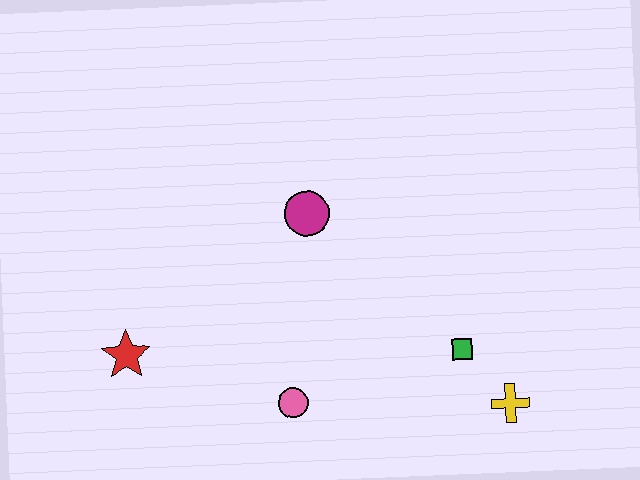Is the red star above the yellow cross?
Yes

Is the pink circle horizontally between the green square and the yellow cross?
No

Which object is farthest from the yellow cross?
The red star is farthest from the yellow cross.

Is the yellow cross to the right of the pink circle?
Yes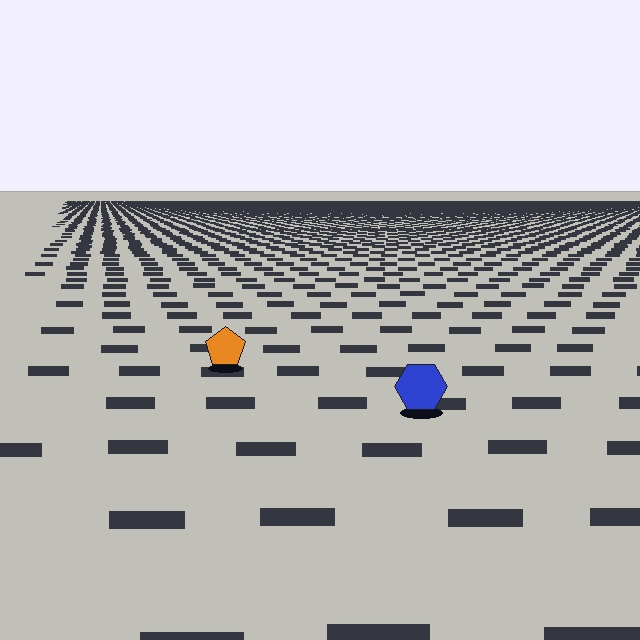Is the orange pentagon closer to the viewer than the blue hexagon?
No. The blue hexagon is closer — you can tell from the texture gradient: the ground texture is coarser near it.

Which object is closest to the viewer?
The blue hexagon is closest. The texture marks near it are larger and more spread out.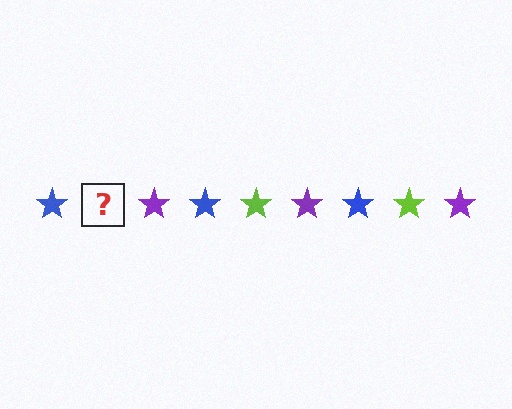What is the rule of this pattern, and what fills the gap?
The rule is that the pattern cycles through blue, lime, purple stars. The gap should be filled with a lime star.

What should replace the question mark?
The question mark should be replaced with a lime star.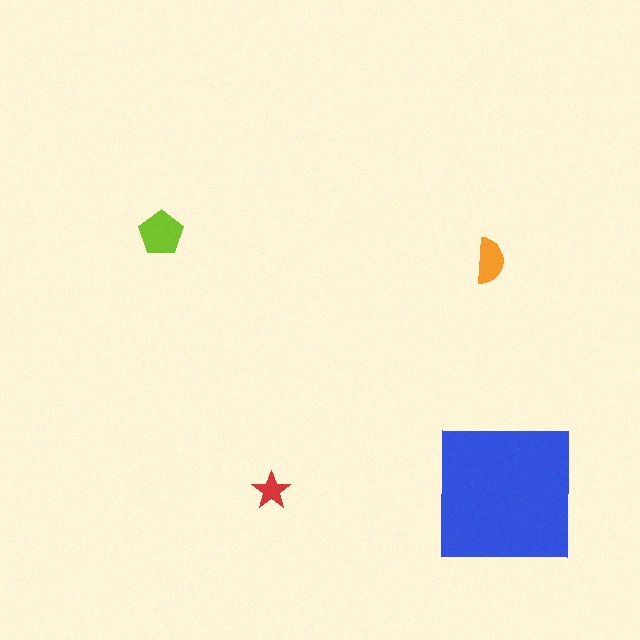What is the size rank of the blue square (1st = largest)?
1st.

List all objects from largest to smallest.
The blue square, the lime pentagon, the orange semicircle, the red star.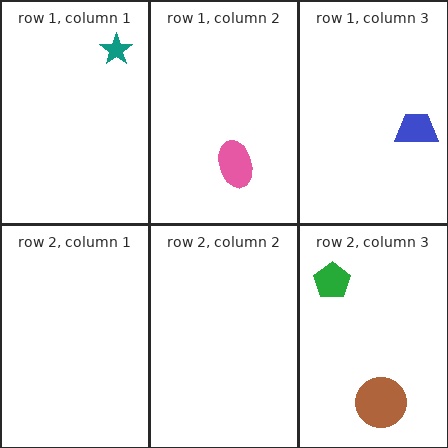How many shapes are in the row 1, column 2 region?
1.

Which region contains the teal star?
The row 1, column 1 region.